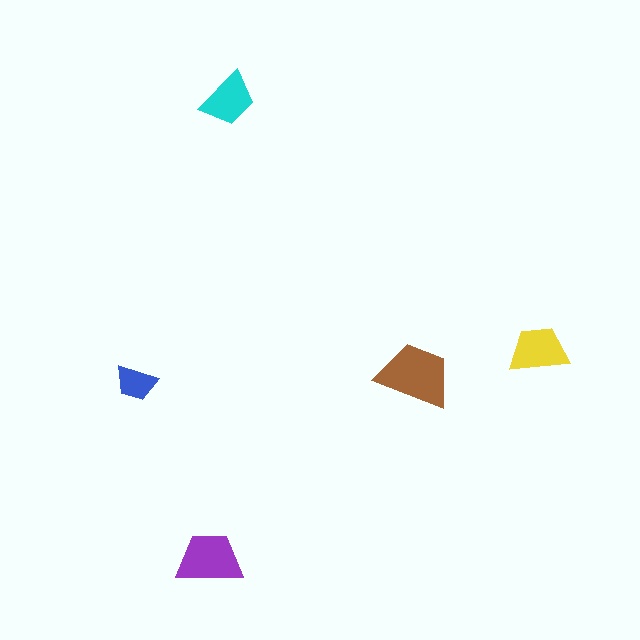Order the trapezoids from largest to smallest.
the brown one, the purple one, the yellow one, the cyan one, the blue one.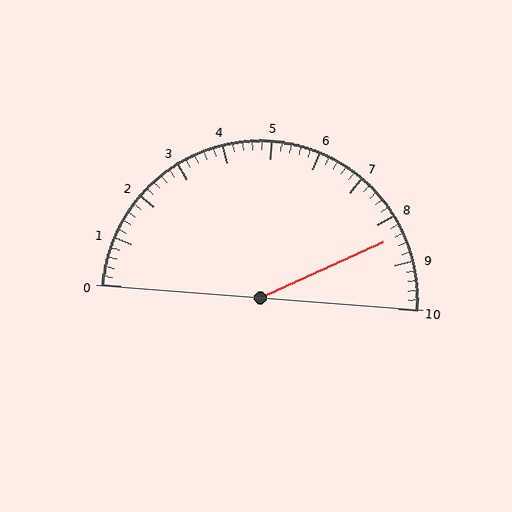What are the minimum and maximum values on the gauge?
The gauge ranges from 0 to 10.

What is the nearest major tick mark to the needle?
The nearest major tick mark is 8.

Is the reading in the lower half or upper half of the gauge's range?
The reading is in the upper half of the range (0 to 10).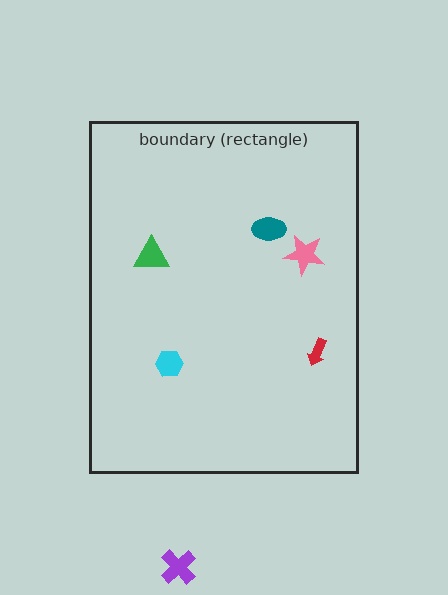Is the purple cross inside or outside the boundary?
Outside.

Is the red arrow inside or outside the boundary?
Inside.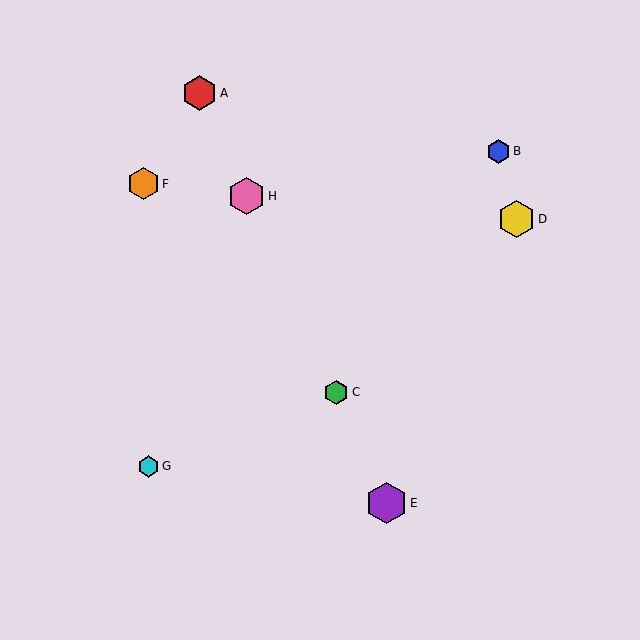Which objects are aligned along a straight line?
Objects A, C, E, H are aligned along a straight line.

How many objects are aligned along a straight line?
4 objects (A, C, E, H) are aligned along a straight line.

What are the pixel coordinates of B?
Object B is at (499, 151).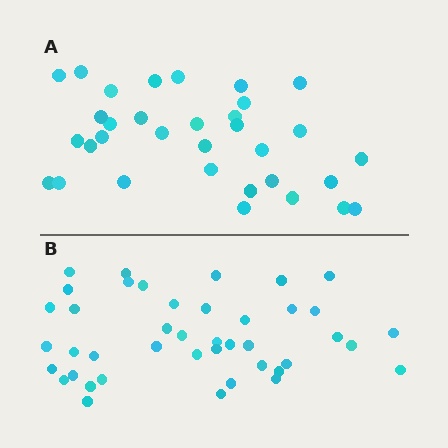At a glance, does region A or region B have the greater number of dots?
Region B (the bottom region) has more dots.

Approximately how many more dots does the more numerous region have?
Region B has roughly 8 or so more dots than region A.